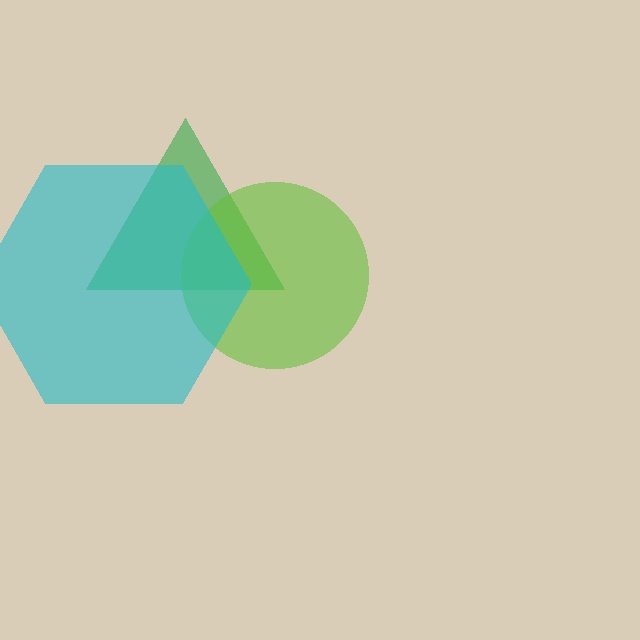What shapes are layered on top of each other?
The layered shapes are: a green triangle, a lime circle, a cyan hexagon.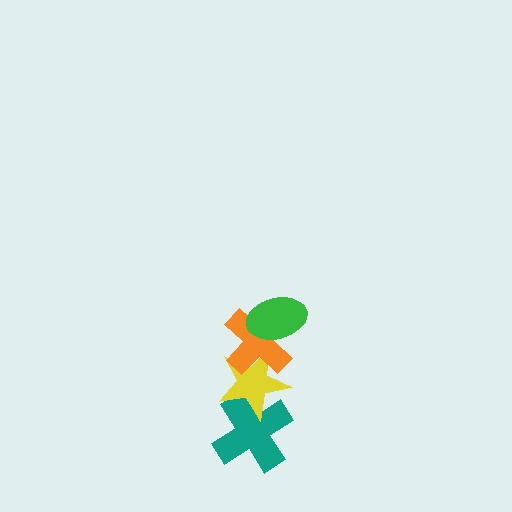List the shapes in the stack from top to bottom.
From top to bottom: the green ellipse, the orange cross, the yellow star, the teal cross.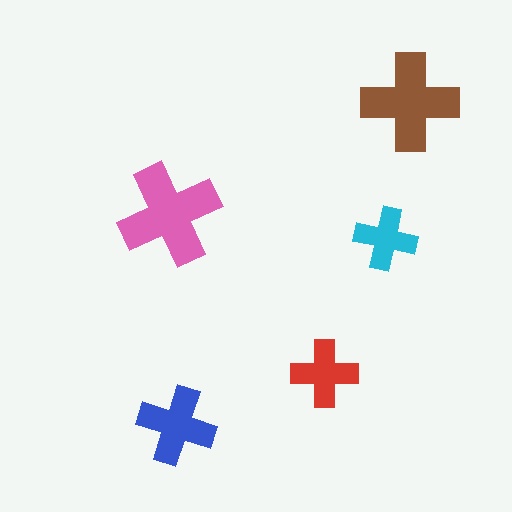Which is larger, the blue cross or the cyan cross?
The blue one.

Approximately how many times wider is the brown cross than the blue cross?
About 1.5 times wider.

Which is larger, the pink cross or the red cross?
The pink one.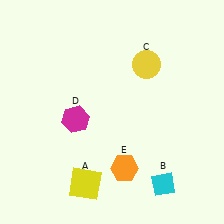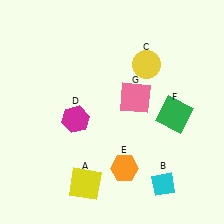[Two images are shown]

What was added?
A green square (F), a pink square (G) were added in Image 2.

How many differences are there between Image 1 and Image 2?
There are 2 differences between the two images.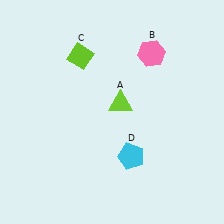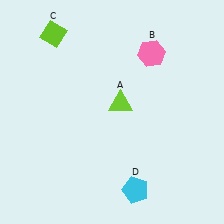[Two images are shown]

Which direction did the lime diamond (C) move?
The lime diamond (C) moved left.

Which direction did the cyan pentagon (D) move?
The cyan pentagon (D) moved down.